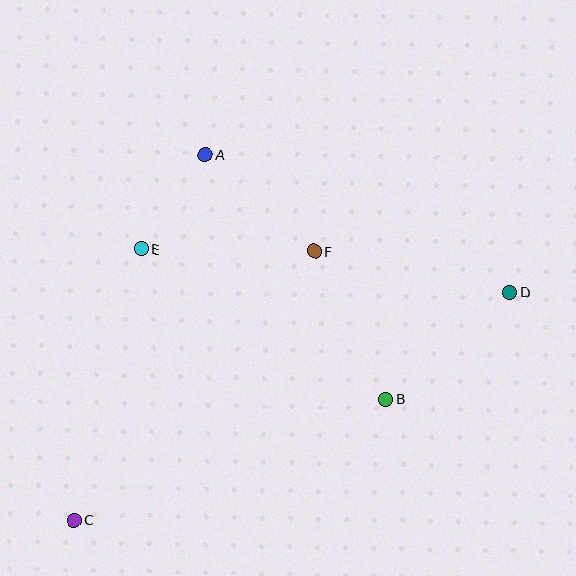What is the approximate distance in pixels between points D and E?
The distance between D and E is approximately 371 pixels.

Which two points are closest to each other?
Points A and E are closest to each other.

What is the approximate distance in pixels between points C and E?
The distance between C and E is approximately 279 pixels.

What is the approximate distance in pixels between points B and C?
The distance between B and C is approximately 334 pixels.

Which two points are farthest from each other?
Points C and D are farthest from each other.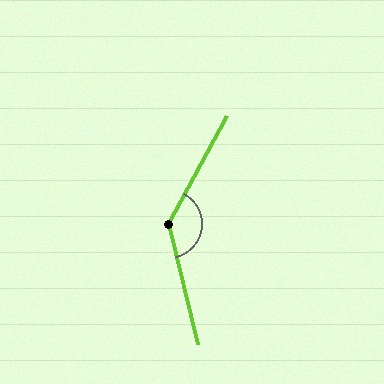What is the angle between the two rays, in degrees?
Approximately 138 degrees.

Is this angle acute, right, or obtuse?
It is obtuse.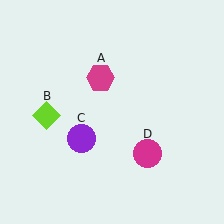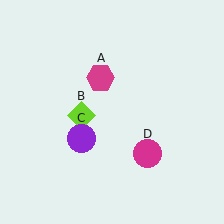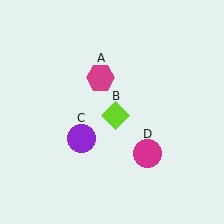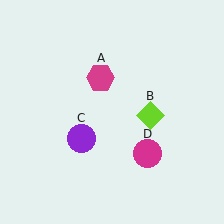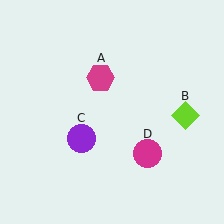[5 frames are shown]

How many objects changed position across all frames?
1 object changed position: lime diamond (object B).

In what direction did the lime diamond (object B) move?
The lime diamond (object B) moved right.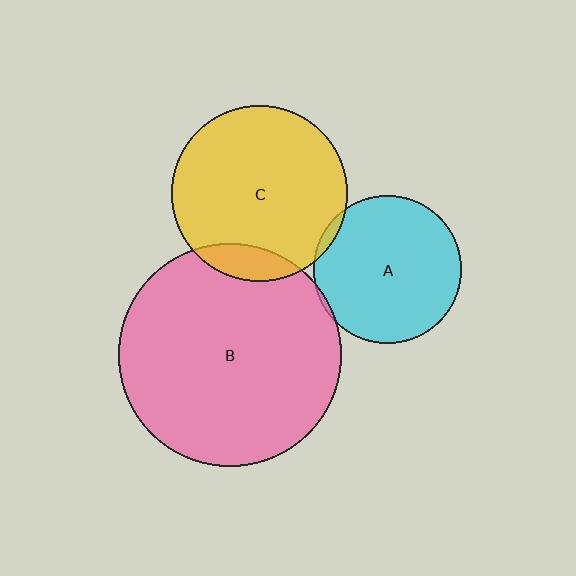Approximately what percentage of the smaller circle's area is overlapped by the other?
Approximately 5%.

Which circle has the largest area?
Circle B (pink).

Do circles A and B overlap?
Yes.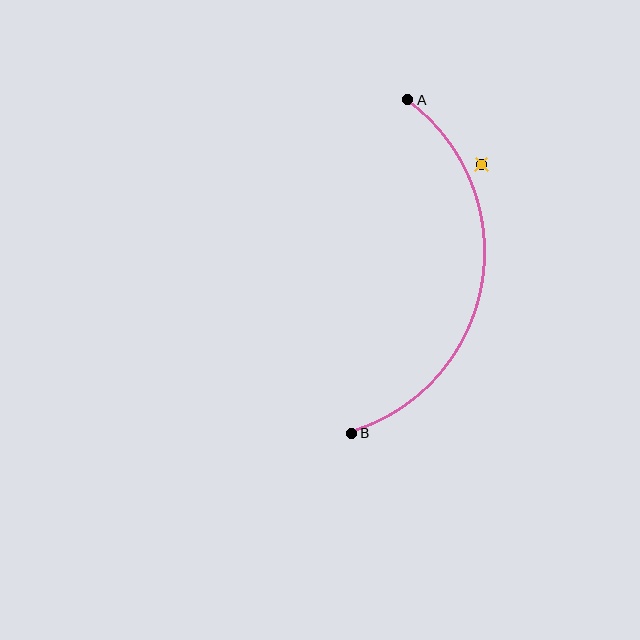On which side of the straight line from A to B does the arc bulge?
The arc bulges to the right of the straight line connecting A and B.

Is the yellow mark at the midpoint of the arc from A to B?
No — the yellow mark does not lie on the arc at all. It sits slightly outside the curve.